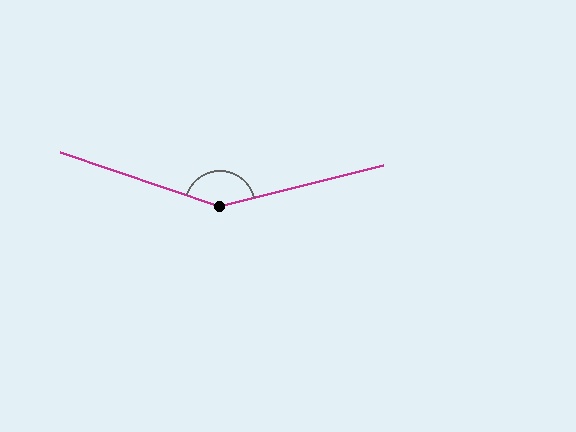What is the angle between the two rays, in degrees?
Approximately 147 degrees.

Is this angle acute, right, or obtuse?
It is obtuse.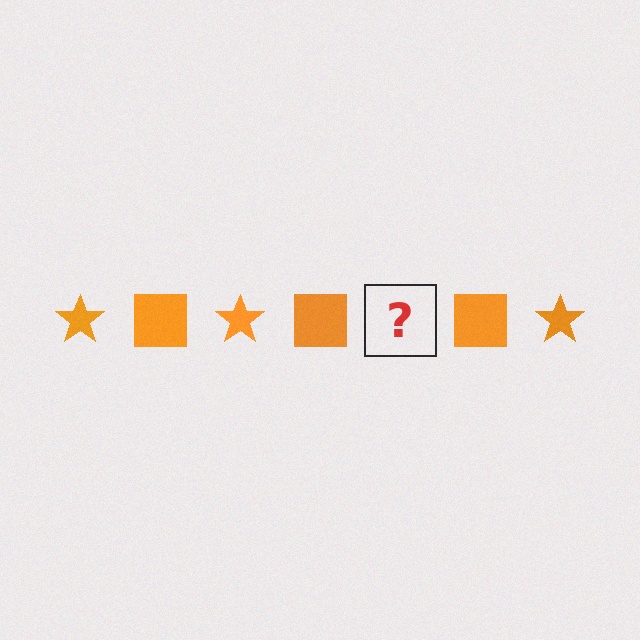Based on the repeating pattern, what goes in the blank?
The blank should be an orange star.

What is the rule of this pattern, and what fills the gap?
The rule is that the pattern cycles through star, square shapes in orange. The gap should be filled with an orange star.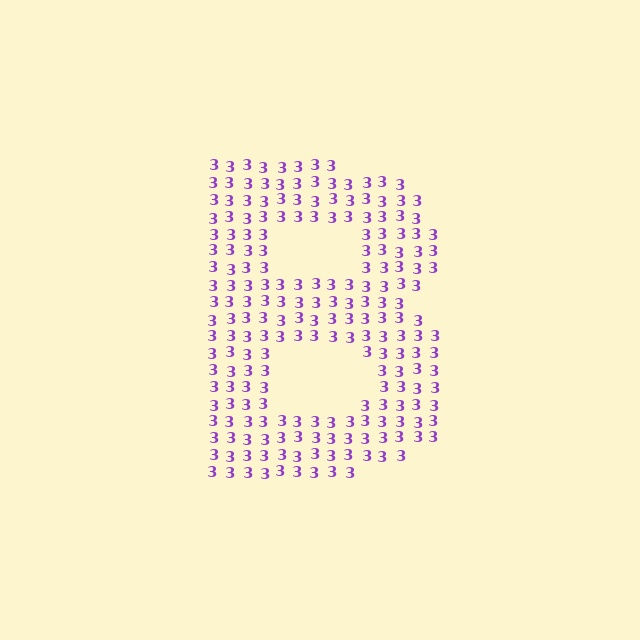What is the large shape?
The large shape is the letter B.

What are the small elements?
The small elements are digit 3's.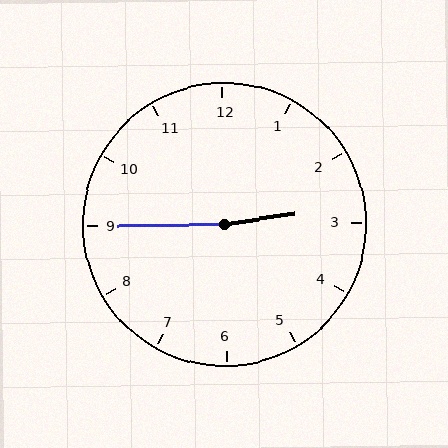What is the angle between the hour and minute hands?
Approximately 172 degrees.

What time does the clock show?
2:45.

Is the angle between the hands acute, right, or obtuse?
It is obtuse.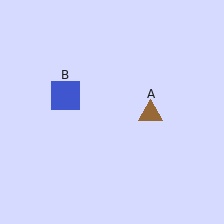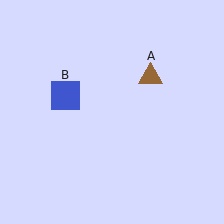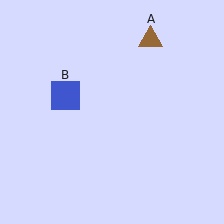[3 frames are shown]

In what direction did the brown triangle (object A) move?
The brown triangle (object A) moved up.